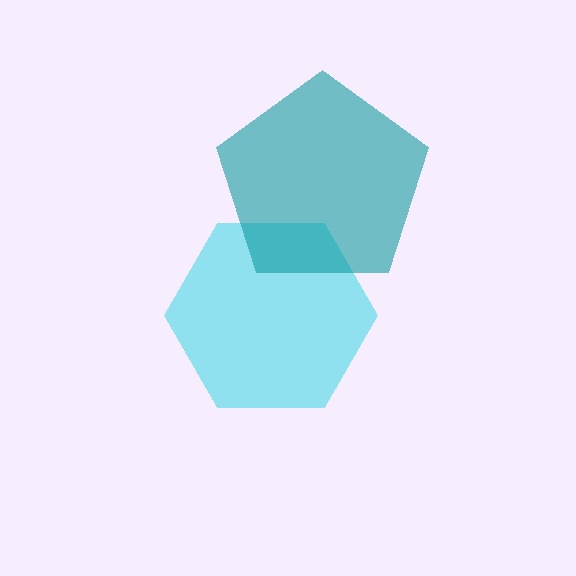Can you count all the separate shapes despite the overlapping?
Yes, there are 2 separate shapes.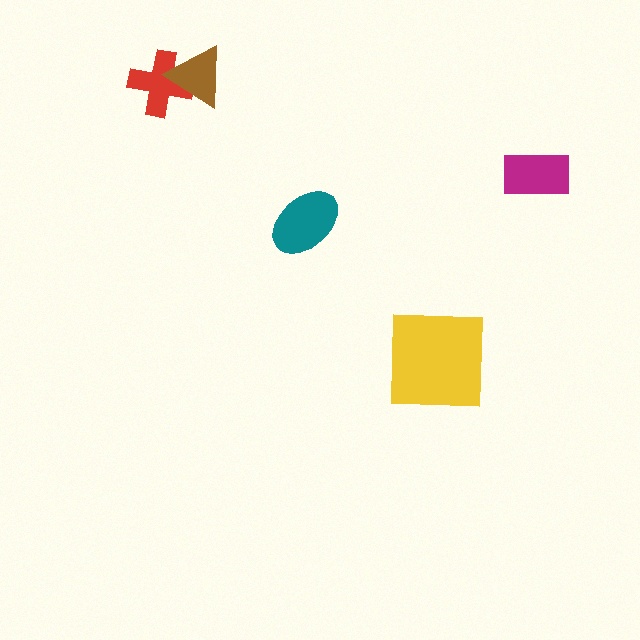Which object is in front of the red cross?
The brown triangle is in front of the red cross.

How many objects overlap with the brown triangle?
1 object overlaps with the brown triangle.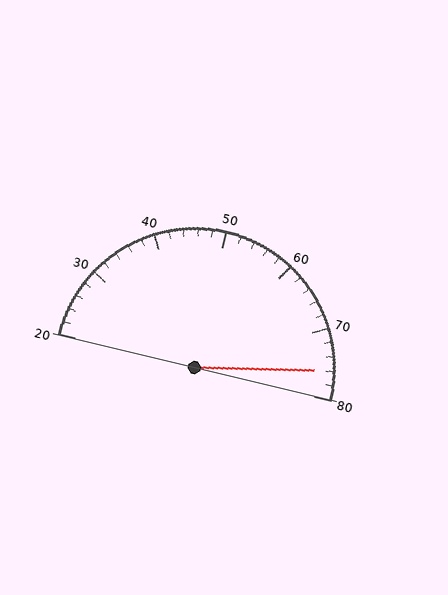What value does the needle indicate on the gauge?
The needle indicates approximately 76.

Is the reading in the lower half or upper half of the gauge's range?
The reading is in the upper half of the range (20 to 80).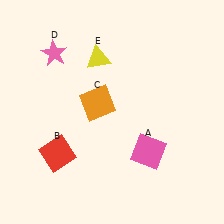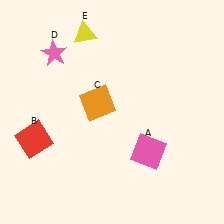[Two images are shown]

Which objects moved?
The objects that moved are: the red square (B), the yellow triangle (E).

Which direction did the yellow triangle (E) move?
The yellow triangle (E) moved up.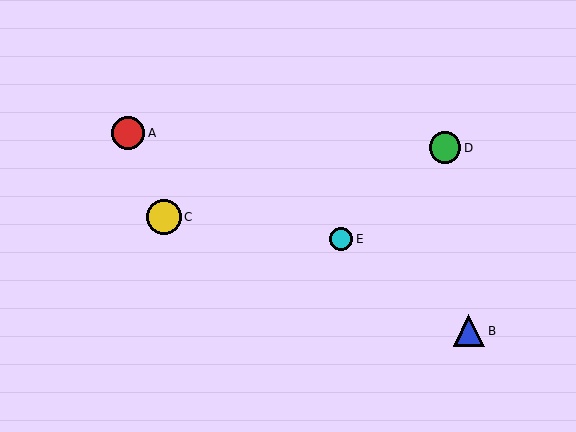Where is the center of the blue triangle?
The center of the blue triangle is at (469, 331).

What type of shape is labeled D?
Shape D is a green circle.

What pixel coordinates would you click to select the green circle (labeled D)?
Click at (445, 148) to select the green circle D.